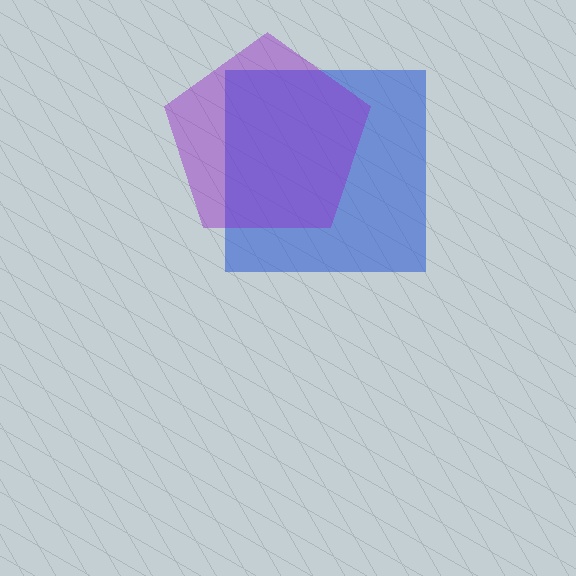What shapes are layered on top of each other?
The layered shapes are: a blue square, a purple pentagon.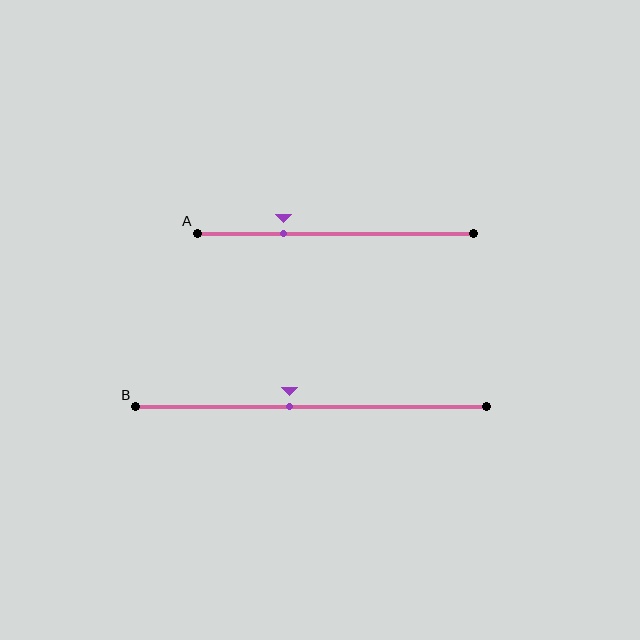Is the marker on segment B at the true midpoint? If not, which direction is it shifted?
No, the marker on segment B is shifted to the left by about 6% of the segment length.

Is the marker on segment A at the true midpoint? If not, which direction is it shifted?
No, the marker on segment A is shifted to the left by about 19% of the segment length.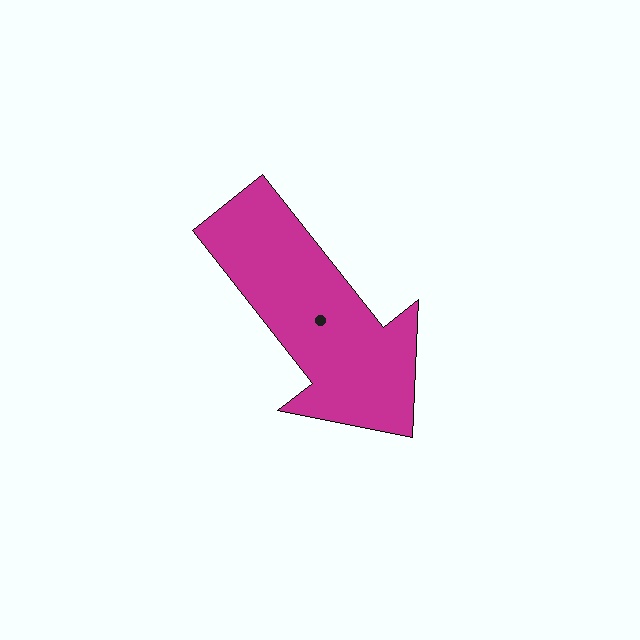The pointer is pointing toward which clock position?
Roughly 5 o'clock.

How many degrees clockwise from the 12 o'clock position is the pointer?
Approximately 142 degrees.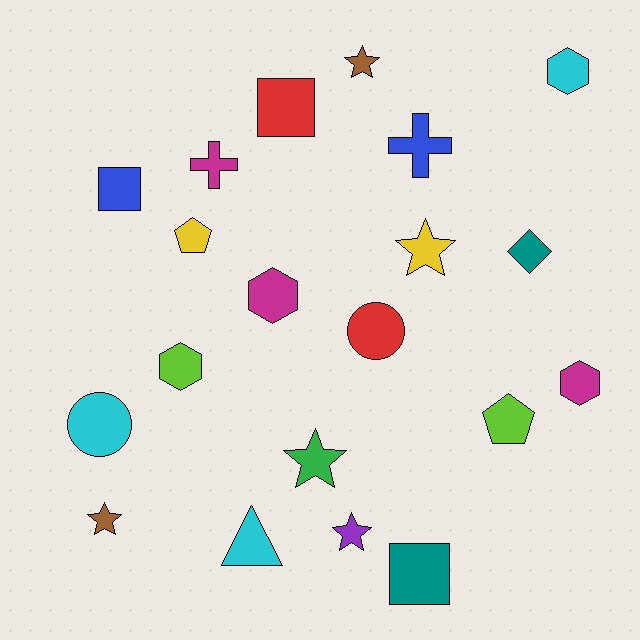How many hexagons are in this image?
There are 4 hexagons.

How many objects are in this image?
There are 20 objects.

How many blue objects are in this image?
There are 2 blue objects.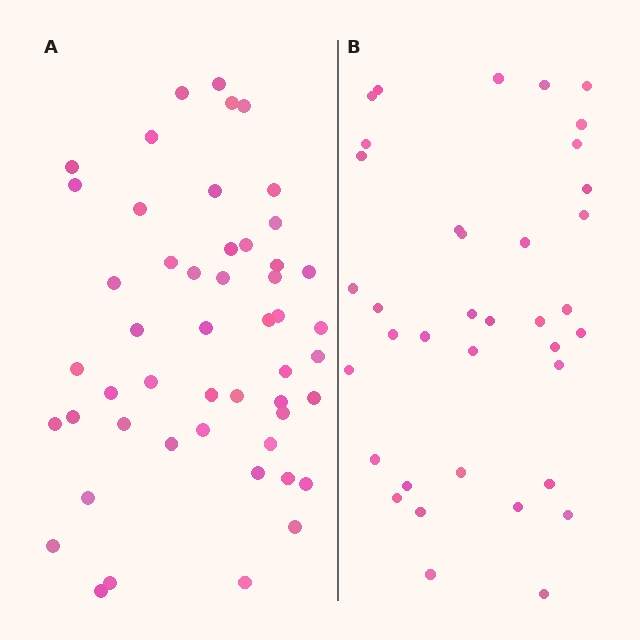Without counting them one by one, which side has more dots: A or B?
Region A (the left region) has more dots.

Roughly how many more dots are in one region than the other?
Region A has approximately 15 more dots than region B.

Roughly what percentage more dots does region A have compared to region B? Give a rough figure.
About 35% more.